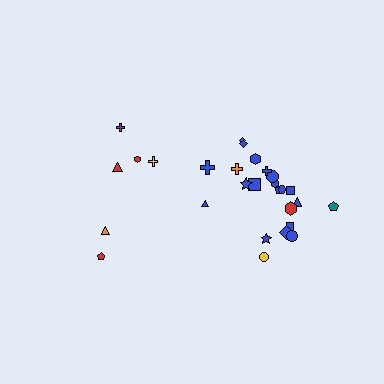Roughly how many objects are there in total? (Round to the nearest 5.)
Roughly 30 objects in total.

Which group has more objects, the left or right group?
The right group.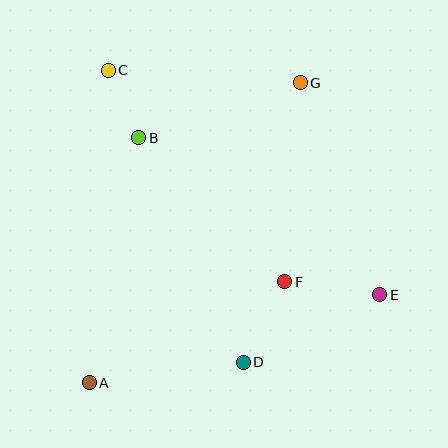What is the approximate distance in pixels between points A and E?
The distance between A and E is approximately 303 pixels.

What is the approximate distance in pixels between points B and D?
The distance between B and D is approximately 247 pixels.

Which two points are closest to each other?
Points B and C are closest to each other.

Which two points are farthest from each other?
Points A and G are farthest from each other.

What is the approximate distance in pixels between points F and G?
The distance between F and G is approximately 200 pixels.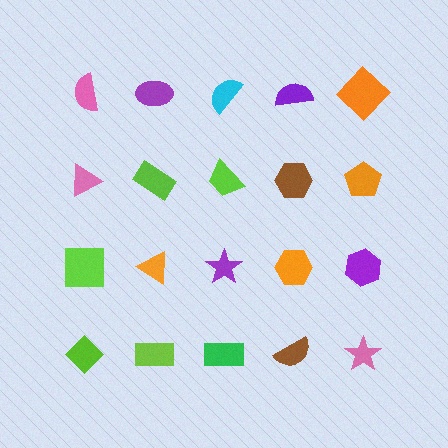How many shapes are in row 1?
5 shapes.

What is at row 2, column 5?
An orange pentagon.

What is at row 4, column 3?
A green rectangle.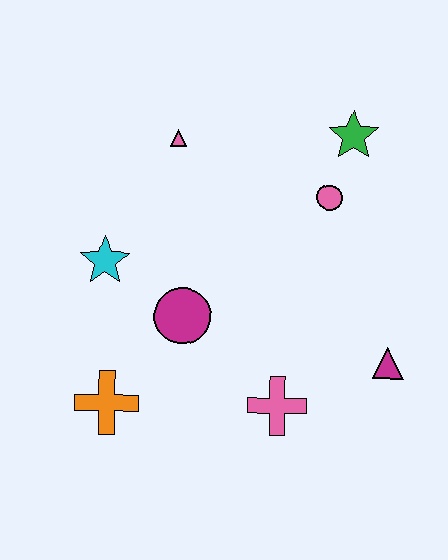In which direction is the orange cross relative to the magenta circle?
The orange cross is below the magenta circle.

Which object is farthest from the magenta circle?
The green star is farthest from the magenta circle.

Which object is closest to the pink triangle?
The cyan star is closest to the pink triangle.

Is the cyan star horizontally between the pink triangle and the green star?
No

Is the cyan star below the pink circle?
Yes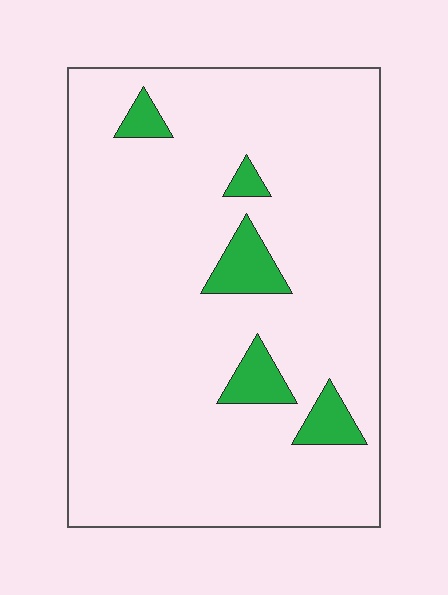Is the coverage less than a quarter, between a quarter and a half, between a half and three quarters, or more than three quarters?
Less than a quarter.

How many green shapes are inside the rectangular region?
5.